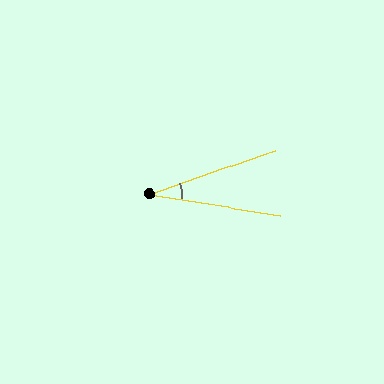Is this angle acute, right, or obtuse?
It is acute.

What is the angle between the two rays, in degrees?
Approximately 28 degrees.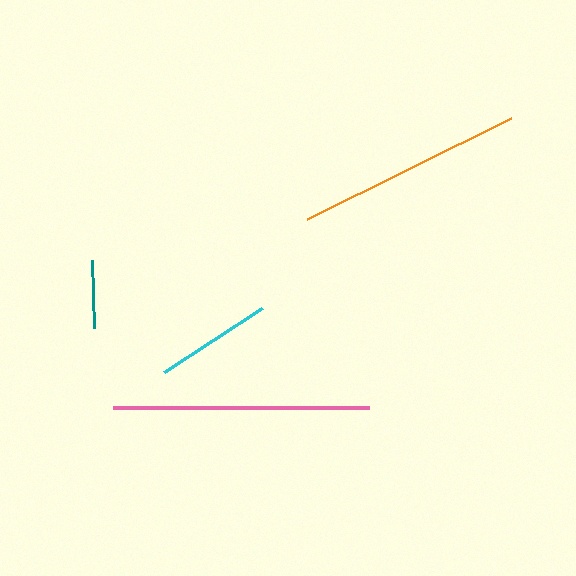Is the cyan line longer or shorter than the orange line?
The orange line is longer than the cyan line.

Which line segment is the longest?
The pink line is the longest at approximately 256 pixels.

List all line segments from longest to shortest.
From longest to shortest: pink, orange, cyan, teal.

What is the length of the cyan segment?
The cyan segment is approximately 117 pixels long.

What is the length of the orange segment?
The orange segment is approximately 228 pixels long.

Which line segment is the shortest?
The teal line is the shortest at approximately 68 pixels.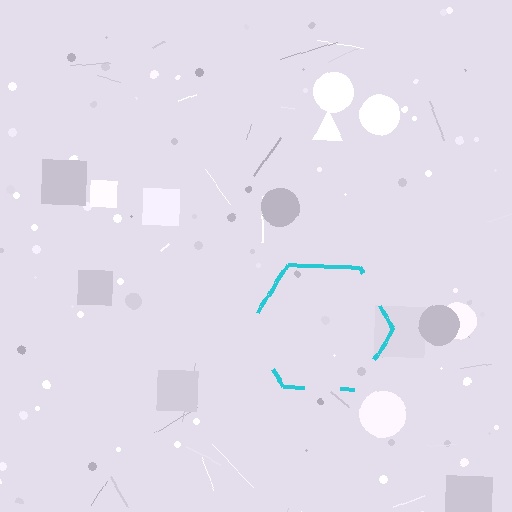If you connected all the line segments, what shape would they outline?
They would outline a hexagon.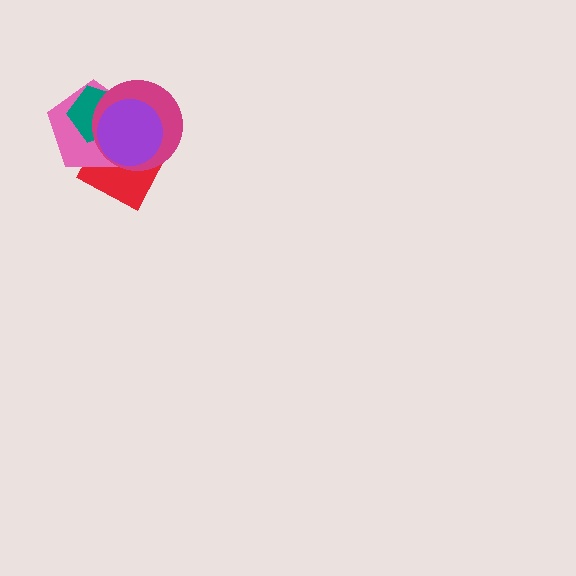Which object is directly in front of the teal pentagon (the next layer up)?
The magenta circle is directly in front of the teal pentagon.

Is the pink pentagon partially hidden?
Yes, it is partially covered by another shape.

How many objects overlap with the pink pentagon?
4 objects overlap with the pink pentagon.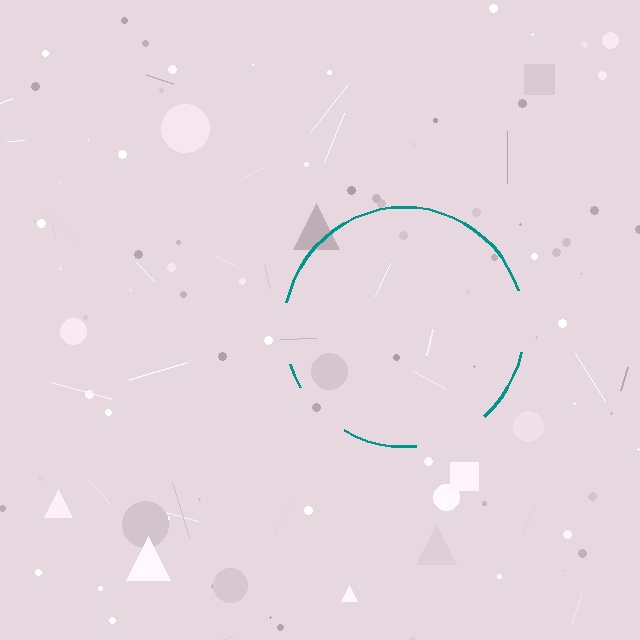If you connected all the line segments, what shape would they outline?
They would outline a circle.